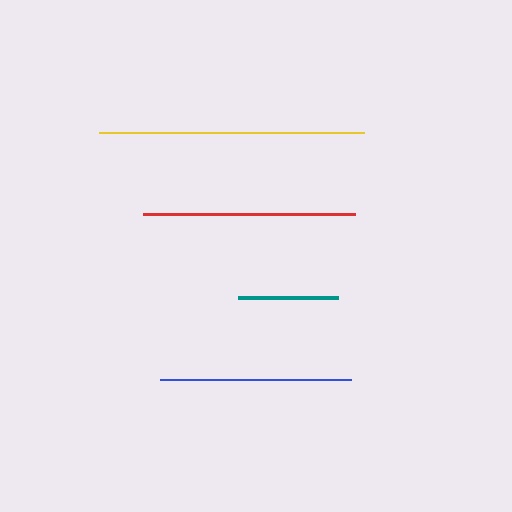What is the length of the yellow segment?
The yellow segment is approximately 265 pixels long.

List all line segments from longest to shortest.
From longest to shortest: yellow, red, blue, teal.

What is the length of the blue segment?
The blue segment is approximately 191 pixels long.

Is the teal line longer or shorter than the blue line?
The blue line is longer than the teal line.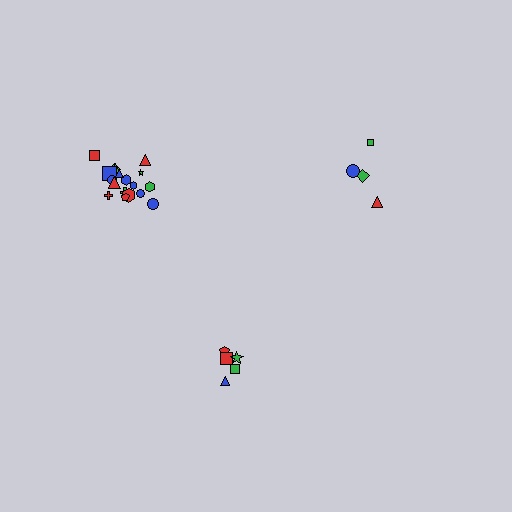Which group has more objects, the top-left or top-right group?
The top-left group.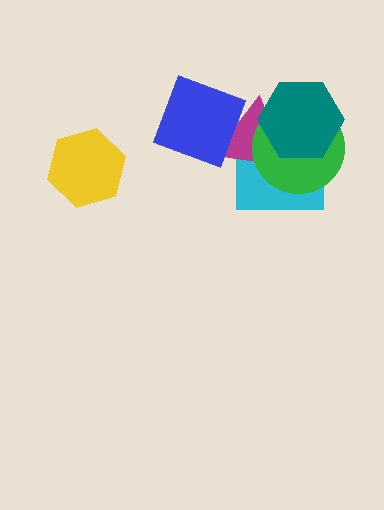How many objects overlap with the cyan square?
3 objects overlap with the cyan square.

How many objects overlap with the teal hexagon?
3 objects overlap with the teal hexagon.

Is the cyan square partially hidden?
Yes, it is partially covered by another shape.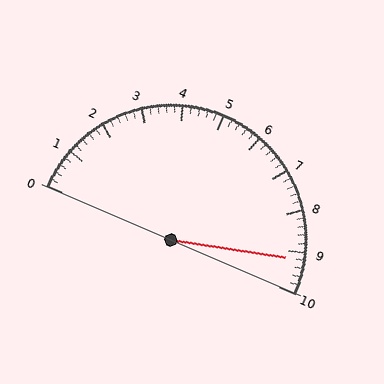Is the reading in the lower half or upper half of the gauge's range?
The reading is in the upper half of the range (0 to 10).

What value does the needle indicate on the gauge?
The needle indicates approximately 9.2.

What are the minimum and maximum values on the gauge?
The gauge ranges from 0 to 10.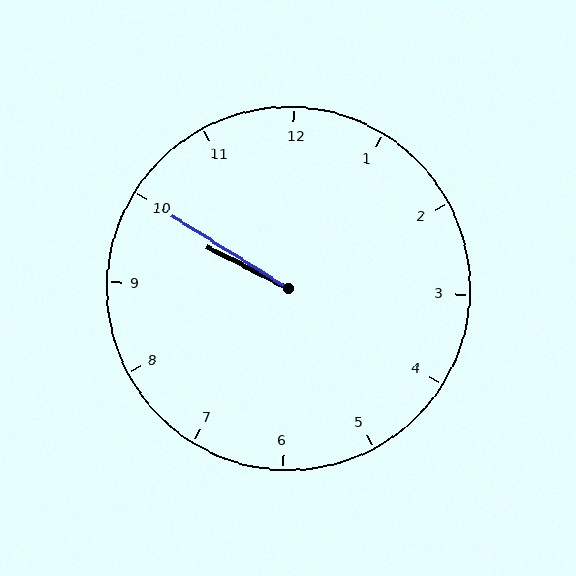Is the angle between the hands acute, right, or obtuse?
It is acute.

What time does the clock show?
9:50.